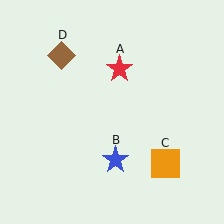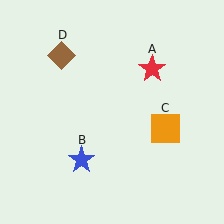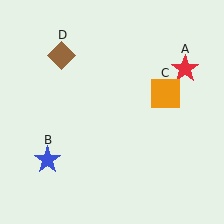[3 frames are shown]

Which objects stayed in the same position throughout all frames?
Brown diamond (object D) remained stationary.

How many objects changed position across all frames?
3 objects changed position: red star (object A), blue star (object B), orange square (object C).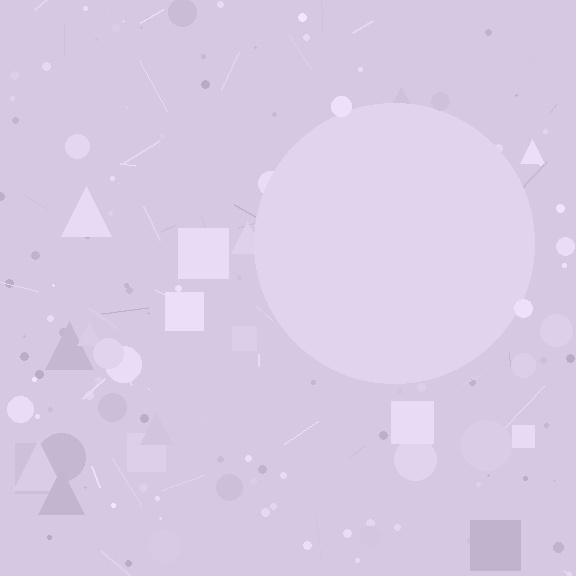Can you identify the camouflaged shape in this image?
The camouflaged shape is a circle.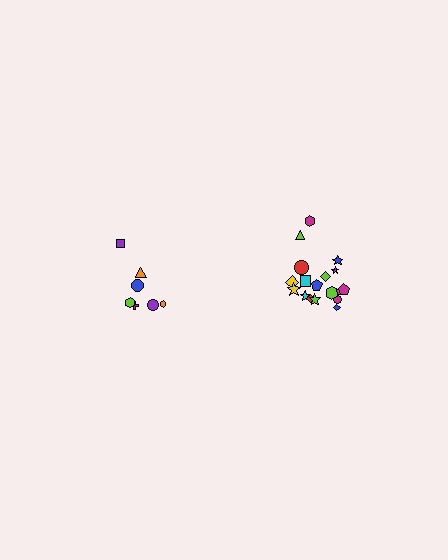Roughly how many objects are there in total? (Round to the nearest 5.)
Roughly 25 objects in total.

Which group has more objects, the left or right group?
The right group.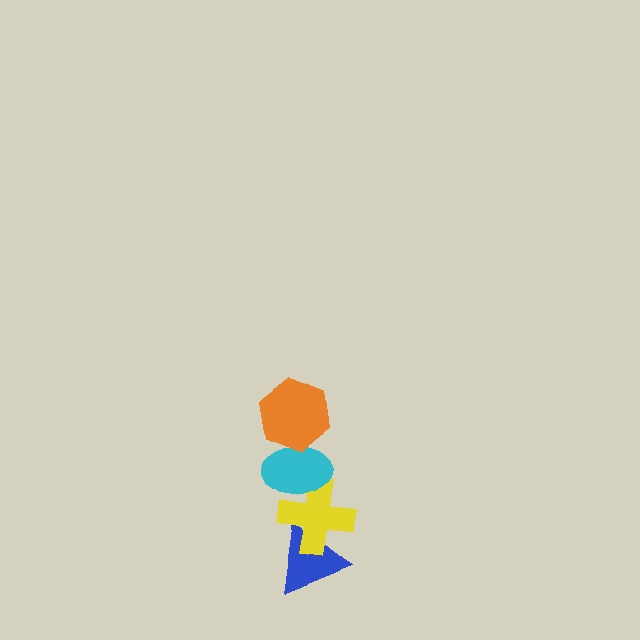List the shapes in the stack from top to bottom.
From top to bottom: the orange hexagon, the cyan ellipse, the yellow cross, the blue triangle.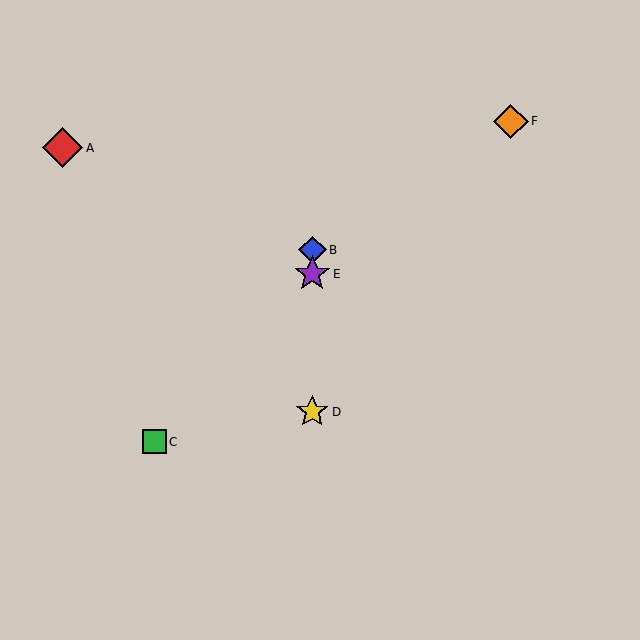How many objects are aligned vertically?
3 objects (B, D, E) are aligned vertically.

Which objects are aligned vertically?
Objects B, D, E are aligned vertically.